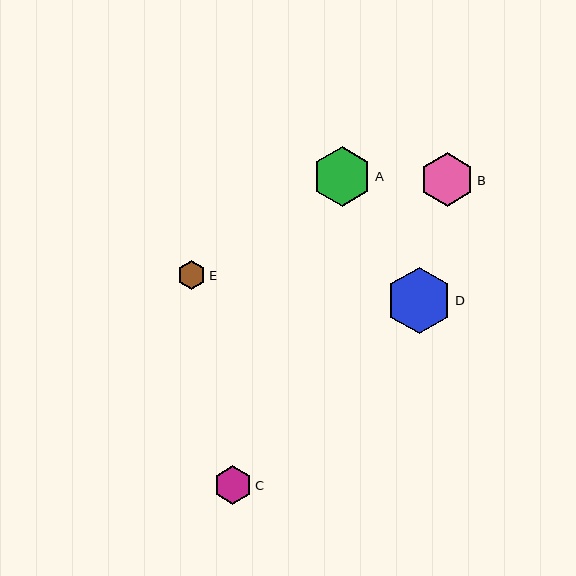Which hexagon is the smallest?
Hexagon E is the smallest with a size of approximately 29 pixels.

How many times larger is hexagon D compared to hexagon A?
Hexagon D is approximately 1.1 times the size of hexagon A.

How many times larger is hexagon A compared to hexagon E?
Hexagon A is approximately 2.1 times the size of hexagon E.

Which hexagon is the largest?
Hexagon D is the largest with a size of approximately 66 pixels.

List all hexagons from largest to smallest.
From largest to smallest: D, A, B, C, E.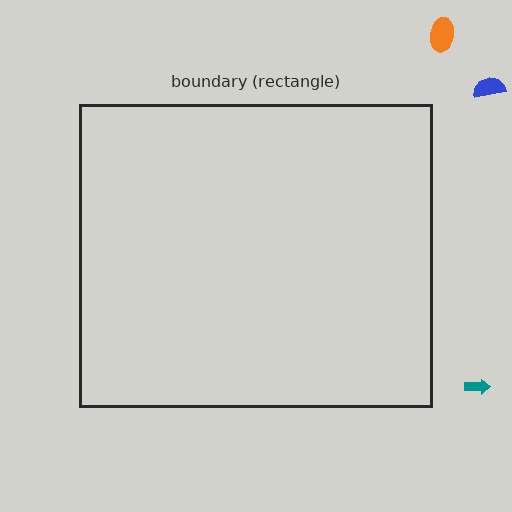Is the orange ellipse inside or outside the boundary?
Outside.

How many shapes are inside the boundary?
0 inside, 3 outside.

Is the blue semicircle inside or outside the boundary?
Outside.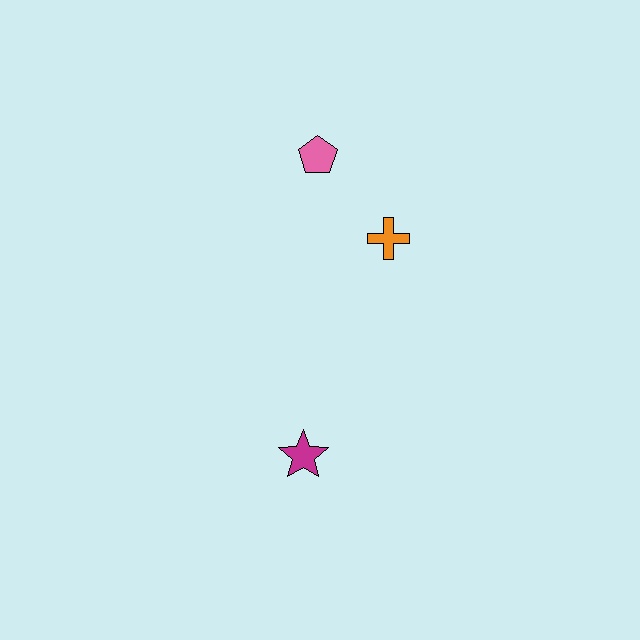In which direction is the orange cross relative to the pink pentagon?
The orange cross is below the pink pentagon.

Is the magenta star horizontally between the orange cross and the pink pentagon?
No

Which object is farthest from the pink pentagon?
The magenta star is farthest from the pink pentagon.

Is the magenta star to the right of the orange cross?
No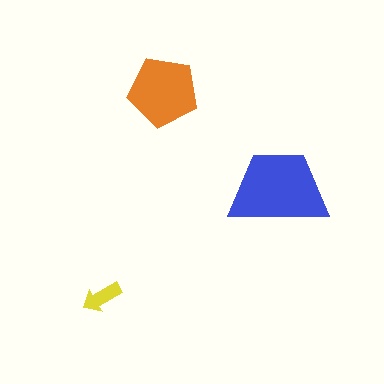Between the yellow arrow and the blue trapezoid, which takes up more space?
The blue trapezoid.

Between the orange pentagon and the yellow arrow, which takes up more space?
The orange pentagon.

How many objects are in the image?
There are 3 objects in the image.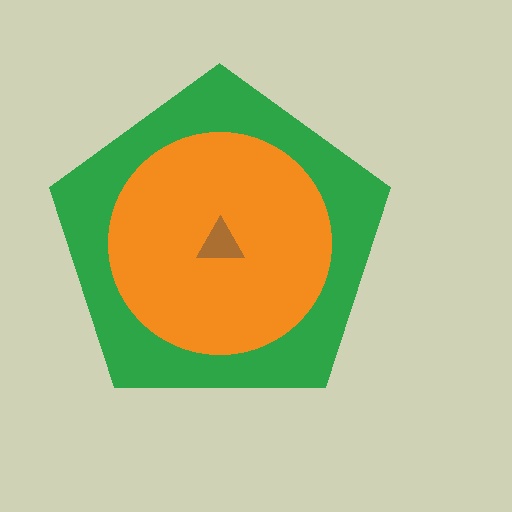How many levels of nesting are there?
3.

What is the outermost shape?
The green pentagon.